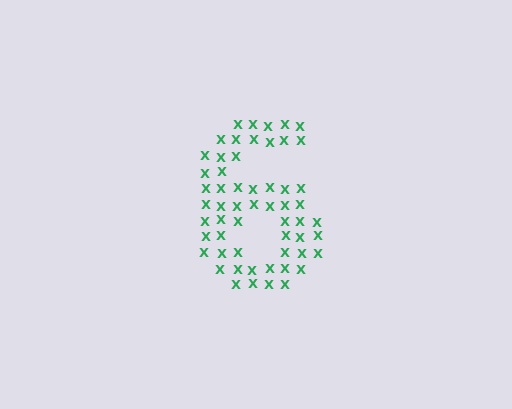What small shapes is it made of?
It is made of small letter X's.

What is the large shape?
The large shape is the digit 6.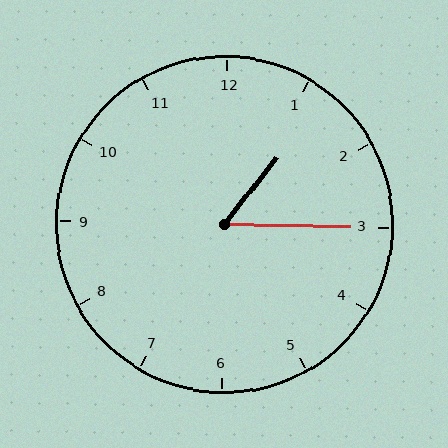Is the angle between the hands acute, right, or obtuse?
It is acute.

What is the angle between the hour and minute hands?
Approximately 52 degrees.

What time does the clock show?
1:15.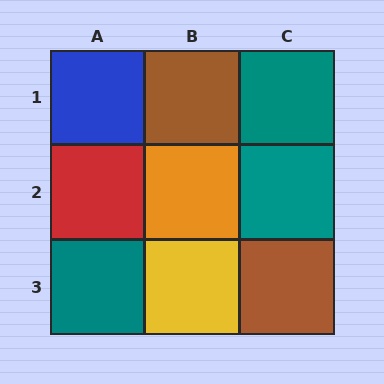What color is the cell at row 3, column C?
Brown.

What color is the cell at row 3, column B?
Yellow.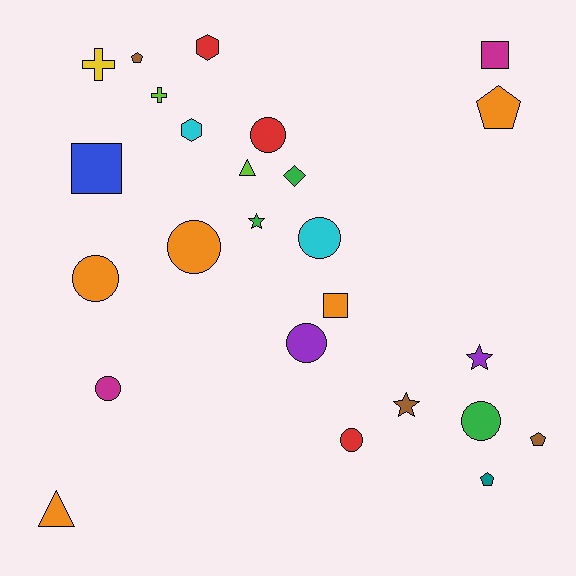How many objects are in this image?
There are 25 objects.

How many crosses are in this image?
There are 2 crosses.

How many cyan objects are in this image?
There are 2 cyan objects.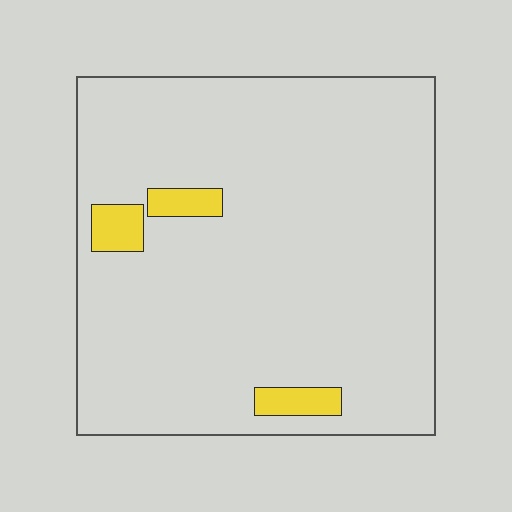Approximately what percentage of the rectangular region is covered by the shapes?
Approximately 5%.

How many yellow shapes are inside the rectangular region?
3.